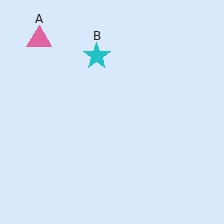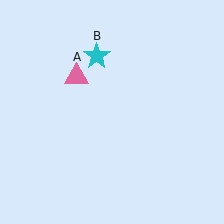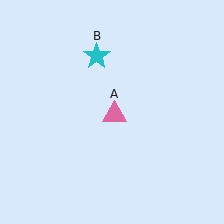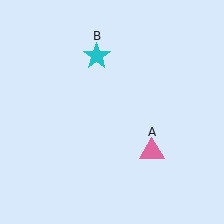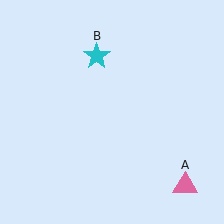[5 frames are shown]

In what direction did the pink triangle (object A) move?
The pink triangle (object A) moved down and to the right.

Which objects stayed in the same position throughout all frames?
Cyan star (object B) remained stationary.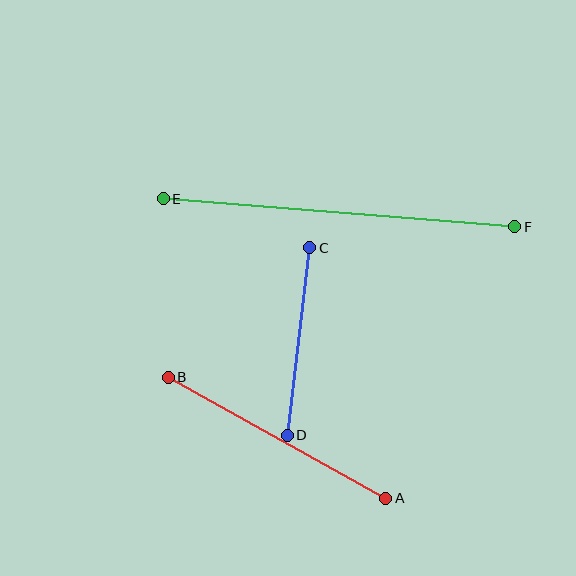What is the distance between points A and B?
The distance is approximately 249 pixels.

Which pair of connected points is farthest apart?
Points E and F are farthest apart.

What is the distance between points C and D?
The distance is approximately 189 pixels.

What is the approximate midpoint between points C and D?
The midpoint is at approximately (299, 341) pixels.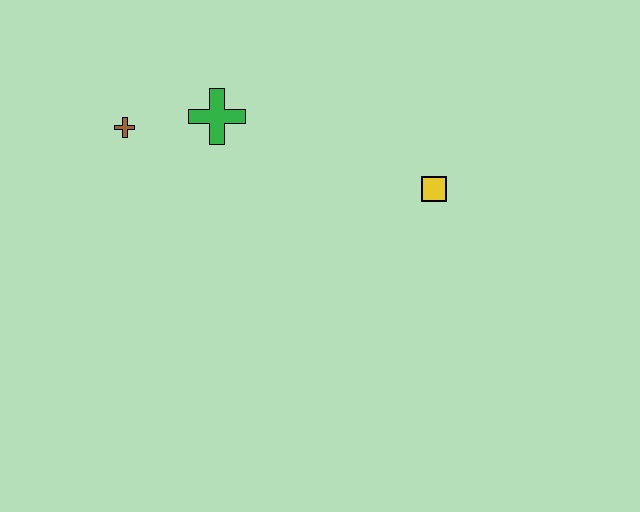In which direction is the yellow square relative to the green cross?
The yellow square is to the right of the green cross.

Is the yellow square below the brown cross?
Yes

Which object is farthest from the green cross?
The yellow square is farthest from the green cross.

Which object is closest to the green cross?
The brown cross is closest to the green cross.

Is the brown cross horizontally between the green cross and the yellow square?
No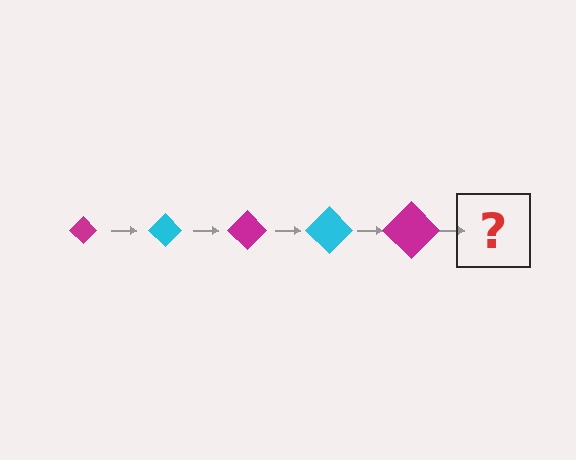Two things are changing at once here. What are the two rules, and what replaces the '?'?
The two rules are that the diamond grows larger each step and the color cycles through magenta and cyan. The '?' should be a cyan diamond, larger than the previous one.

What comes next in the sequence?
The next element should be a cyan diamond, larger than the previous one.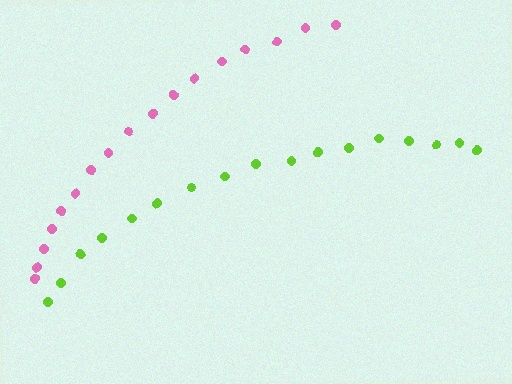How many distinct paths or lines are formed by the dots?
There are 2 distinct paths.